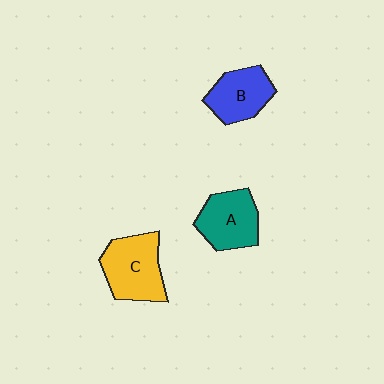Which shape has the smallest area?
Shape B (blue).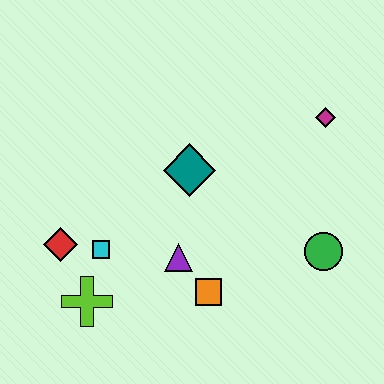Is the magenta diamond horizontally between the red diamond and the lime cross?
No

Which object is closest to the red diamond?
The cyan square is closest to the red diamond.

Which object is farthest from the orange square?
The magenta diamond is farthest from the orange square.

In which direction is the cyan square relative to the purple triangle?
The cyan square is to the left of the purple triangle.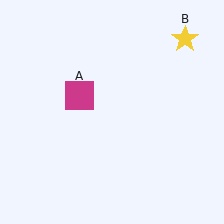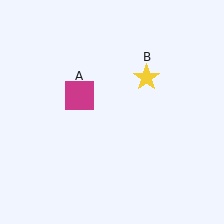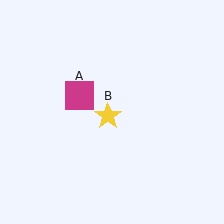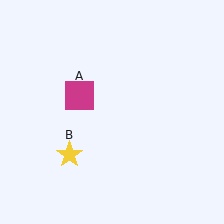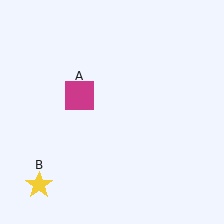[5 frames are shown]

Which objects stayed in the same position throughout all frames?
Magenta square (object A) remained stationary.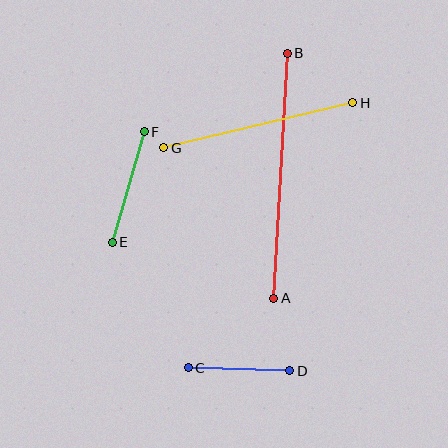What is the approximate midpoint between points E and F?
The midpoint is at approximately (128, 187) pixels.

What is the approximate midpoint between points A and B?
The midpoint is at approximately (281, 176) pixels.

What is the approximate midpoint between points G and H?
The midpoint is at approximately (258, 125) pixels.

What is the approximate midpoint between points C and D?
The midpoint is at approximately (239, 369) pixels.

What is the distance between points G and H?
The distance is approximately 194 pixels.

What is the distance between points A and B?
The distance is approximately 245 pixels.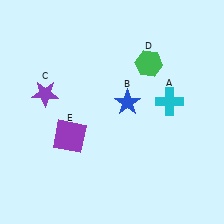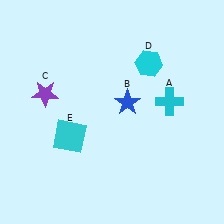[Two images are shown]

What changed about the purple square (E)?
In Image 1, E is purple. In Image 2, it changed to cyan.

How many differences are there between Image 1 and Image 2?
There are 2 differences between the two images.